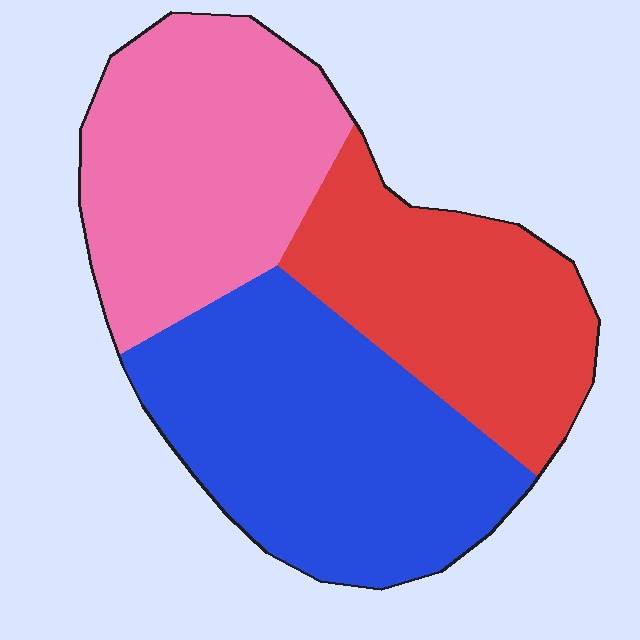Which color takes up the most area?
Blue, at roughly 40%.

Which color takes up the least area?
Red, at roughly 30%.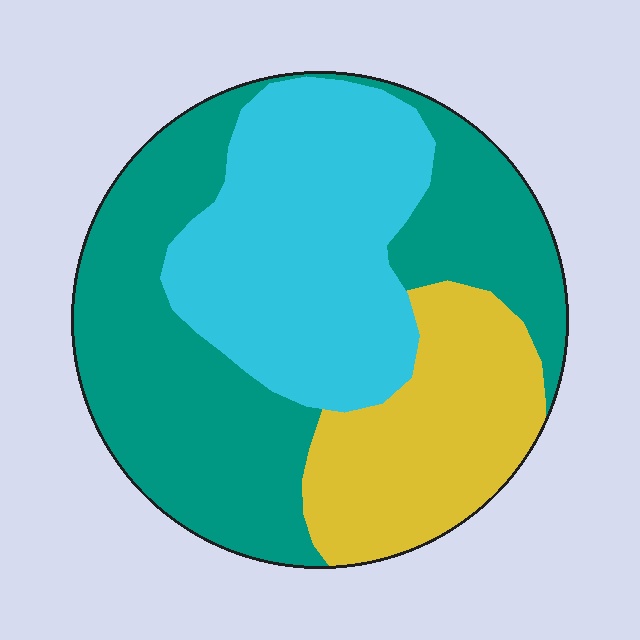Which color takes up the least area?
Yellow, at roughly 20%.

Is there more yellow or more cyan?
Cyan.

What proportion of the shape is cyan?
Cyan takes up about one third (1/3) of the shape.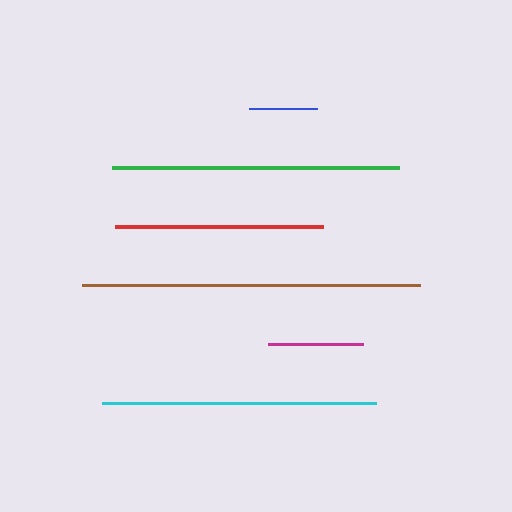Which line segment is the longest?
The brown line is the longest at approximately 338 pixels.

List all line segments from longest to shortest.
From longest to shortest: brown, green, cyan, red, magenta, blue.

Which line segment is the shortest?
The blue line is the shortest at approximately 67 pixels.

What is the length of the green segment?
The green segment is approximately 287 pixels long.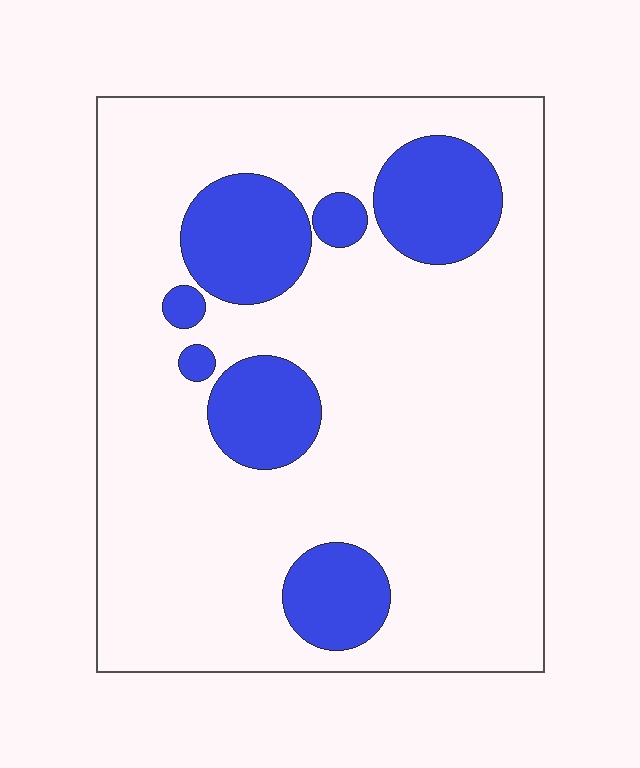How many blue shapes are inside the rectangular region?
7.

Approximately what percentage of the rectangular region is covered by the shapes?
Approximately 20%.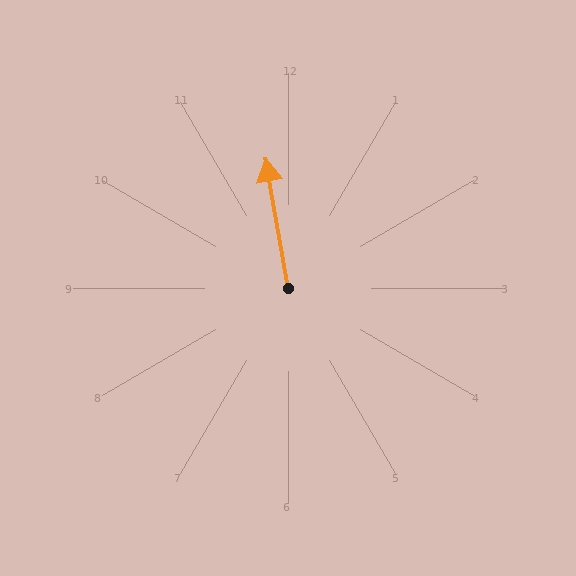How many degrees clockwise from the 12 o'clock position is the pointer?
Approximately 350 degrees.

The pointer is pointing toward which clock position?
Roughly 12 o'clock.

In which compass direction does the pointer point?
North.